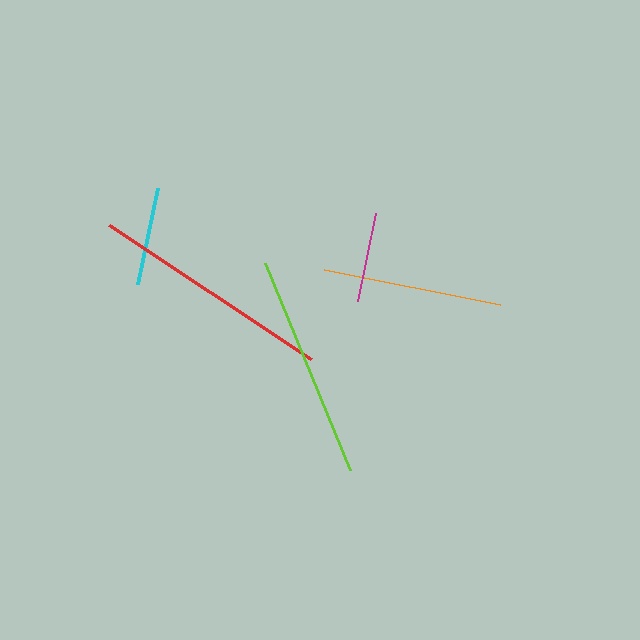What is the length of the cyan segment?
The cyan segment is approximately 98 pixels long.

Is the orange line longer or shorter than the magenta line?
The orange line is longer than the magenta line.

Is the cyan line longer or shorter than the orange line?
The orange line is longer than the cyan line.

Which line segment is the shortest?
The magenta line is the shortest at approximately 90 pixels.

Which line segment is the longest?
The red line is the longest at approximately 242 pixels.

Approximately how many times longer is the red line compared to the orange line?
The red line is approximately 1.4 times the length of the orange line.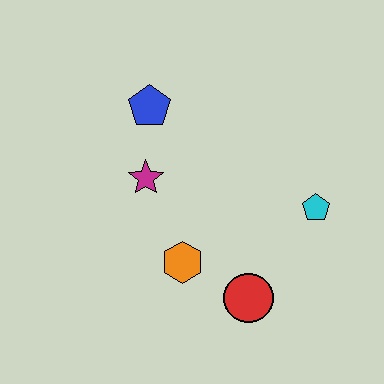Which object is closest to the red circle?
The orange hexagon is closest to the red circle.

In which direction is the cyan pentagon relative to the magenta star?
The cyan pentagon is to the right of the magenta star.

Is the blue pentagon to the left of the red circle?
Yes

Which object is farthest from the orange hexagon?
The blue pentagon is farthest from the orange hexagon.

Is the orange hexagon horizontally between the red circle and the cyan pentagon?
No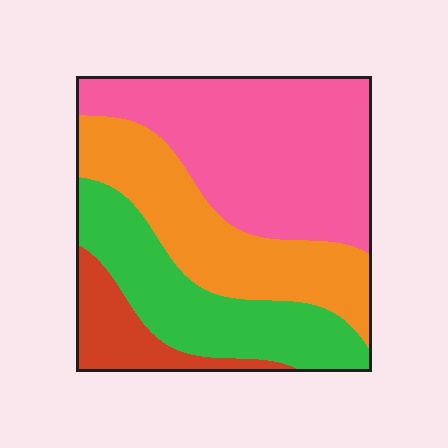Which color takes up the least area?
Red, at roughly 10%.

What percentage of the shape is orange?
Orange covers about 25% of the shape.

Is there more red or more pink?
Pink.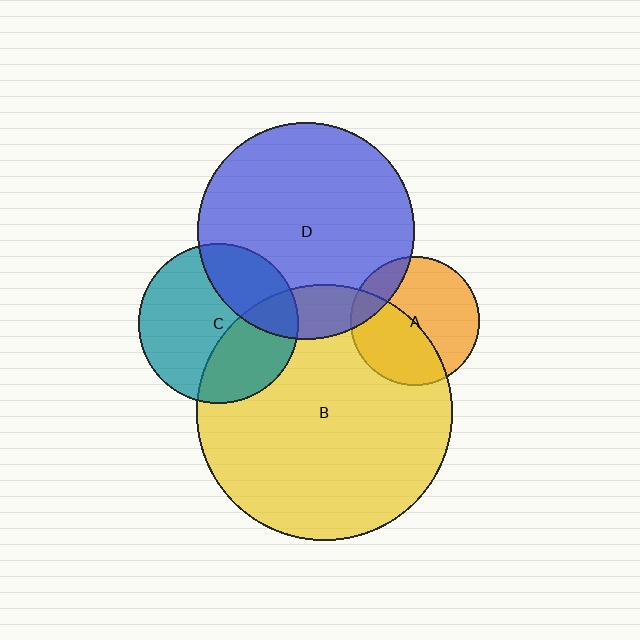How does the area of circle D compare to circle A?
Approximately 2.8 times.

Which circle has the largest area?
Circle B (yellow).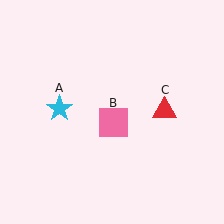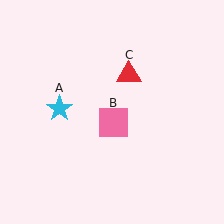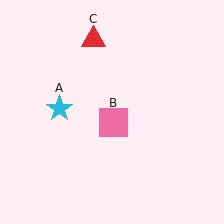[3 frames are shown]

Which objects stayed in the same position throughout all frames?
Cyan star (object A) and pink square (object B) remained stationary.